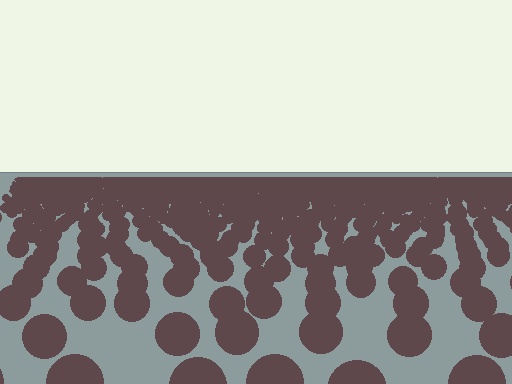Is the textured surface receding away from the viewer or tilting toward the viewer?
The surface is receding away from the viewer. Texture elements get smaller and denser toward the top.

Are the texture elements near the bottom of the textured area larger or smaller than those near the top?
Larger. Near the bottom, elements are closer to the viewer and appear at a bigger on-screen size.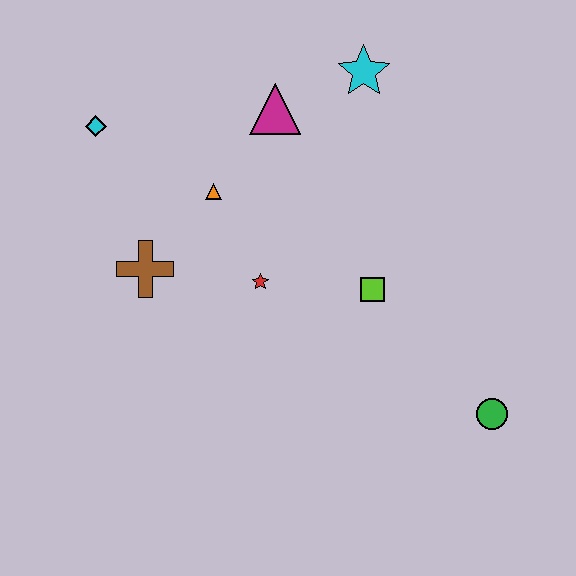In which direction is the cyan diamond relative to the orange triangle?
The cyan diamond is to the left of the orange triangle.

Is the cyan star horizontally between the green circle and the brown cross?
Yes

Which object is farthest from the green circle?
The cyan diamond is farthest from the green circle.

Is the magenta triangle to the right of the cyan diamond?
Yes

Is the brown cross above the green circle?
Yes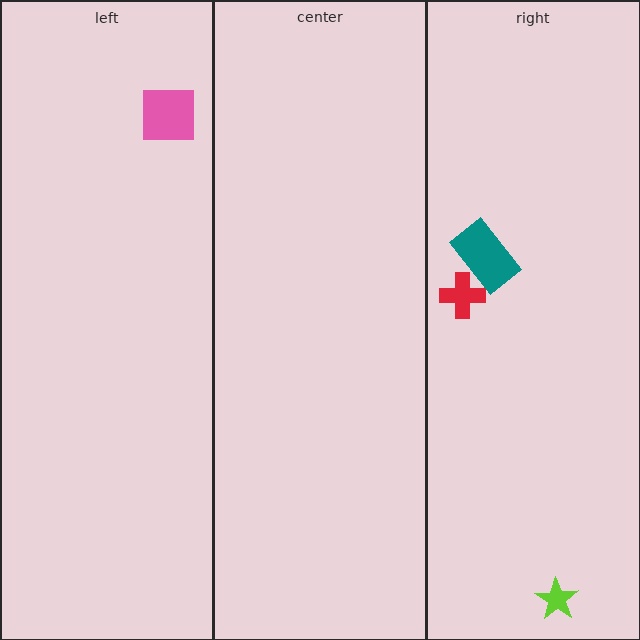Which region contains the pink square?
The left region.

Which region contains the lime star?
The right region.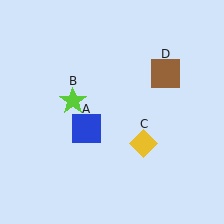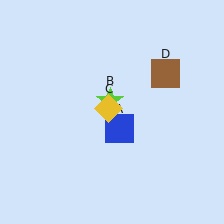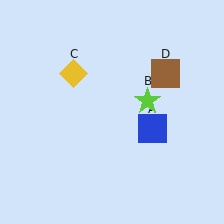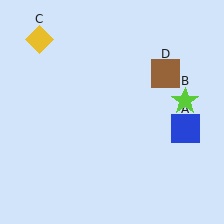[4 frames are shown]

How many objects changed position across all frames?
3 objects changed position: blue square (object A), lime star (object B), yellow diamond (object C).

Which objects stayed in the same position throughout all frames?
Brown square (object D) remained stationary.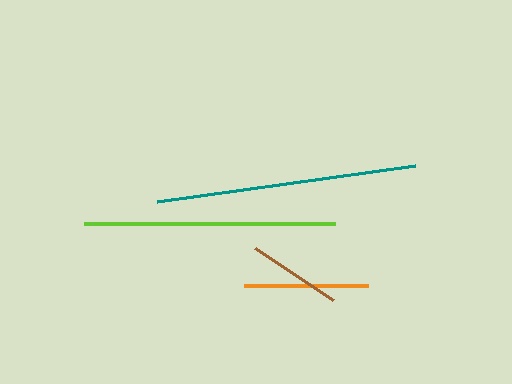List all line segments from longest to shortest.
From longest to shortest: teal, lime, orange, brown.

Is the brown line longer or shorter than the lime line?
The lime line is longer than the brown line.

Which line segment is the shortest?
The brown line is the shortest at approximately 94 pixels.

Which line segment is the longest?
The teal line is the longest at approximately 260 pixels.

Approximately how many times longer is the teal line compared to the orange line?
The teal line is approximately 2.1 times the length of the orange line.